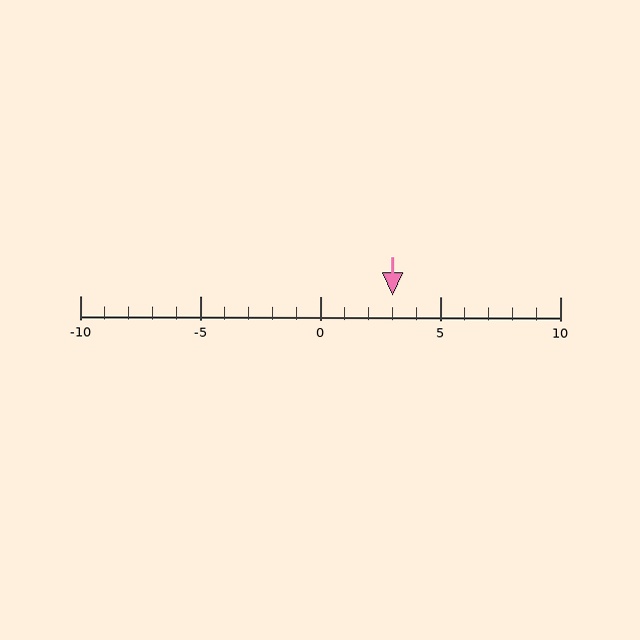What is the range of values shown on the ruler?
The ruler shows values from -10 to 10.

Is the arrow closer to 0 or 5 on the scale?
The arrow is closer to 5.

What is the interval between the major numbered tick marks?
The major tick marks are spaced 5 units apart.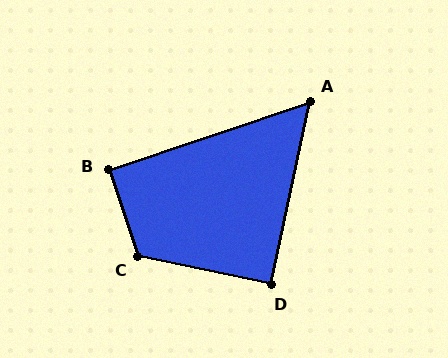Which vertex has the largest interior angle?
C, at approximately 121 degrees.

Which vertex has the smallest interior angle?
A, at approximately 59 degrees.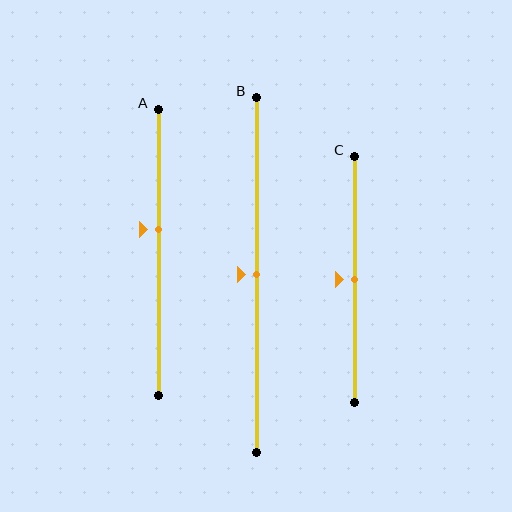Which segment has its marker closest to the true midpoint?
Segment B has its marker closest to the true midpoint.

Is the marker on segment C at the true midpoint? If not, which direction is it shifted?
Yes, the marker on segment C is at the true midpoint.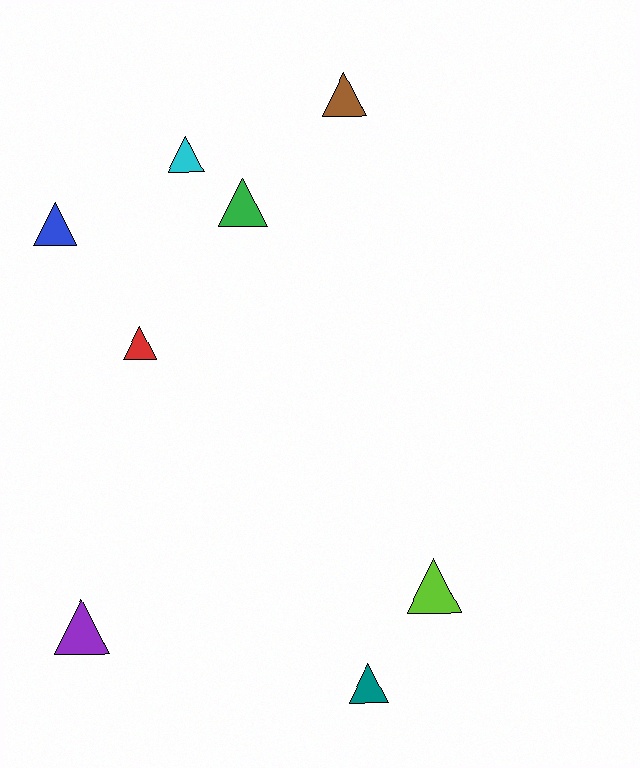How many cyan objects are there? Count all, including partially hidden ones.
There is 1 cyan object.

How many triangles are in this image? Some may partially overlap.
There are 8 triangles.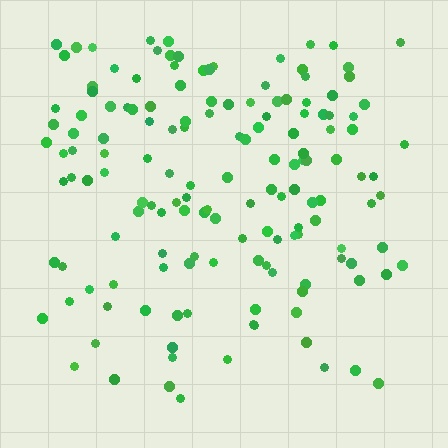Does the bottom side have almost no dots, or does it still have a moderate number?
Still a moderate number, just noticeably fewer than the top.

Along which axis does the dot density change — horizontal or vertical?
Vertical.